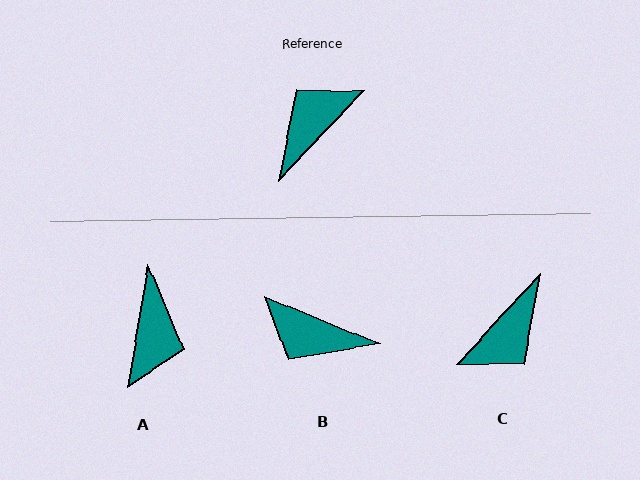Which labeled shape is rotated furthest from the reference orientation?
C, about 179 degrees away.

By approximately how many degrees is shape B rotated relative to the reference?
Approximately 111 degrees counter-clockwise.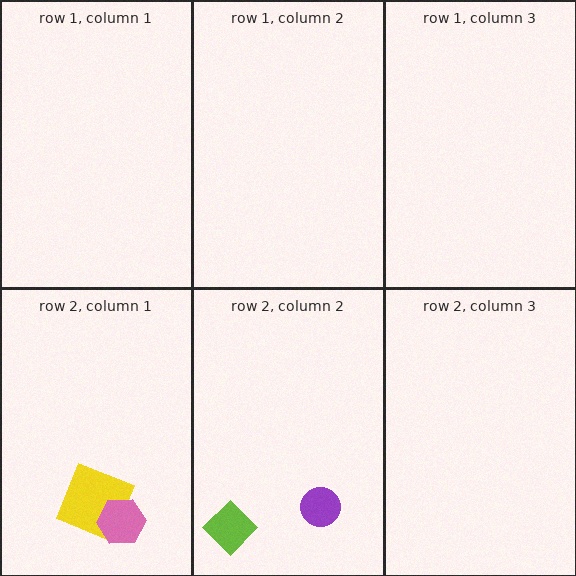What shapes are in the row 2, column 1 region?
The yellow square, the pink hexagon.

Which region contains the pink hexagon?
The row 2, column 1 region.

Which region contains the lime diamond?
The row 2, column 2 region.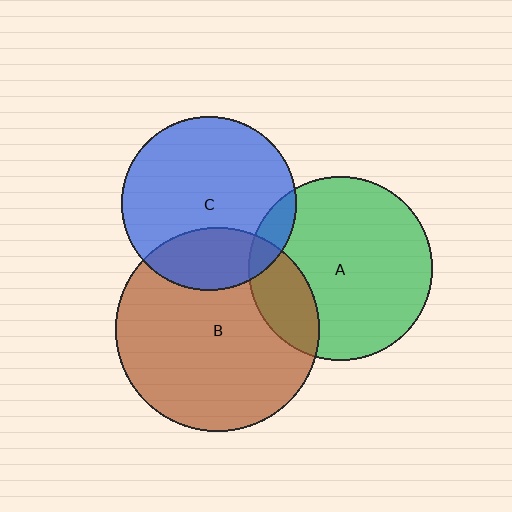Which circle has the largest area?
Circle B (brown).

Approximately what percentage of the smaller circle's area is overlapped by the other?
Approximately 20%.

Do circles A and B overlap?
Yes.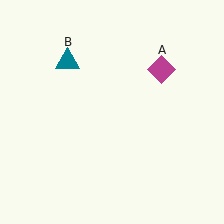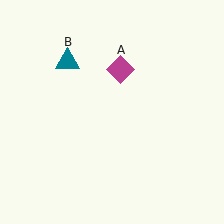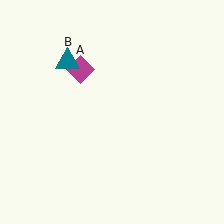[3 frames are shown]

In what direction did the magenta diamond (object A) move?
The magenta diamond (object A) moved left.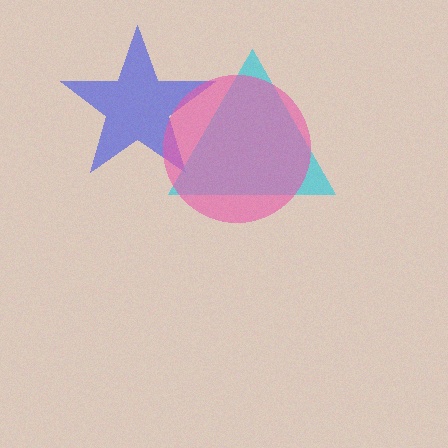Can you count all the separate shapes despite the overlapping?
Yes, there are 3 separate shapes.